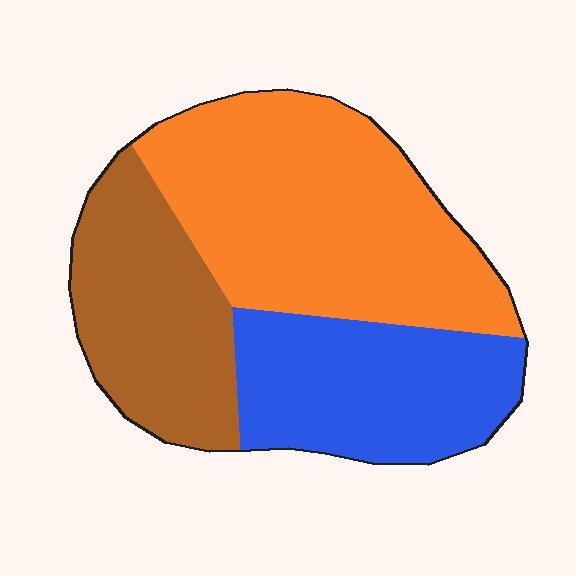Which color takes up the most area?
Orange, at roughly 45%.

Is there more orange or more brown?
Orange.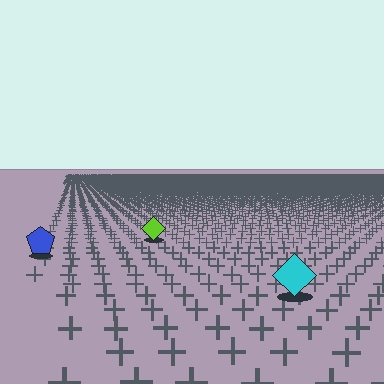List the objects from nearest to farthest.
From nearest to farthest: the cyan diamond, the blue pentagon, the lime diamond.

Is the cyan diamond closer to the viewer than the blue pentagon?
Yes. The cyan diamond is closer — you can tell from the texture gradient: the ground texture is coarser near it.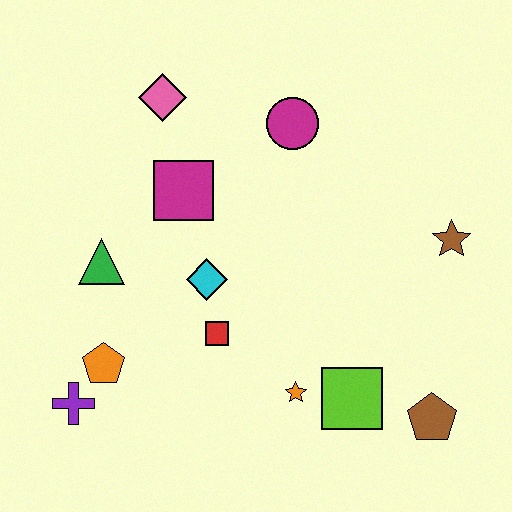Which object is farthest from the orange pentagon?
The brown star is farthest from the orange pentagon.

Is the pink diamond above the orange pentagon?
Yes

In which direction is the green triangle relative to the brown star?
The green triangle is to the left of the brown star.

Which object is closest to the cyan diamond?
The red square is closest to the cyan diamond.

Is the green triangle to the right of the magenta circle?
No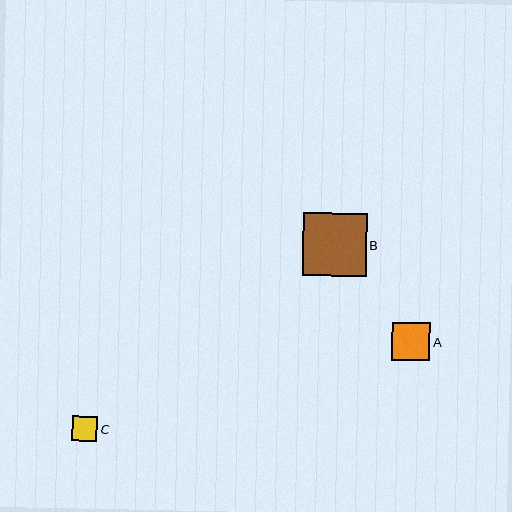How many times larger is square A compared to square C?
Square A is approximately 1.5 times the size of square C.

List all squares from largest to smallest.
From largest to smallest: B, A, C.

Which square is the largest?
Square B is the largest with a size of approximately 63 pixels.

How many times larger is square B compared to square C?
Square B is approximately 2.5 times the size of square C.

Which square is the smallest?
Square C is the smallest with a size of approximately 25 pixels.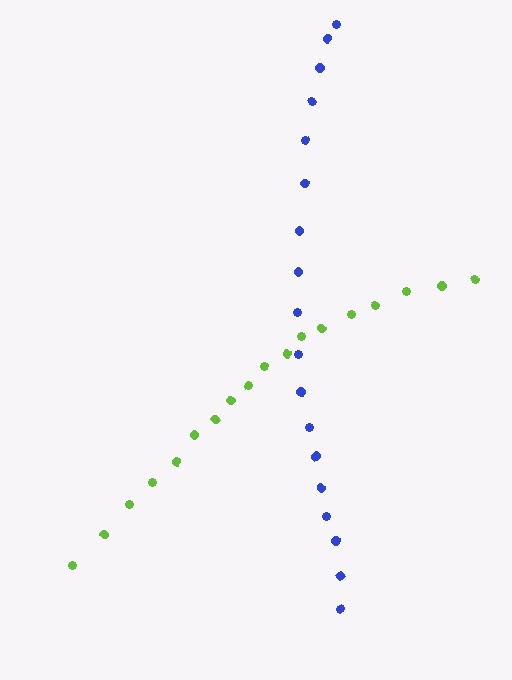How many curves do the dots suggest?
There are 2 distinct paths.